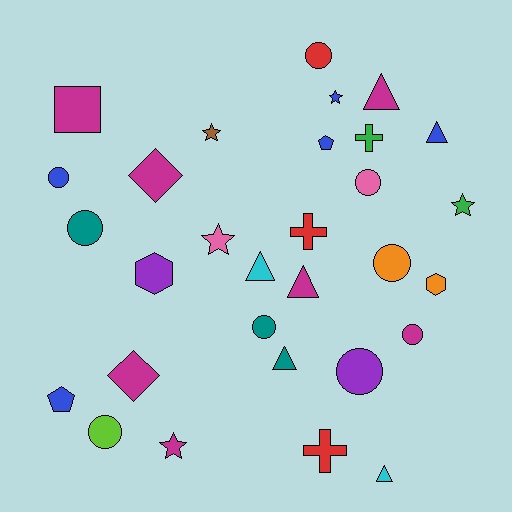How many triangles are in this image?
There are 6 triangles.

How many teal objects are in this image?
There are 3 teal objects.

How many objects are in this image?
There are 30 objects.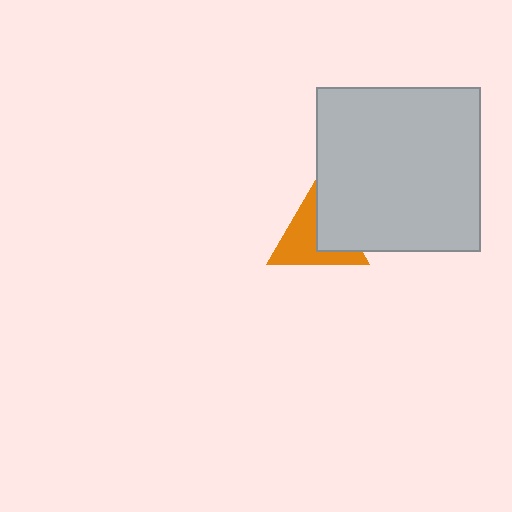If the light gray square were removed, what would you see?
You would see the complete orange triangle.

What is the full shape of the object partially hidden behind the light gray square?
The partially hidden object is an orange triangle.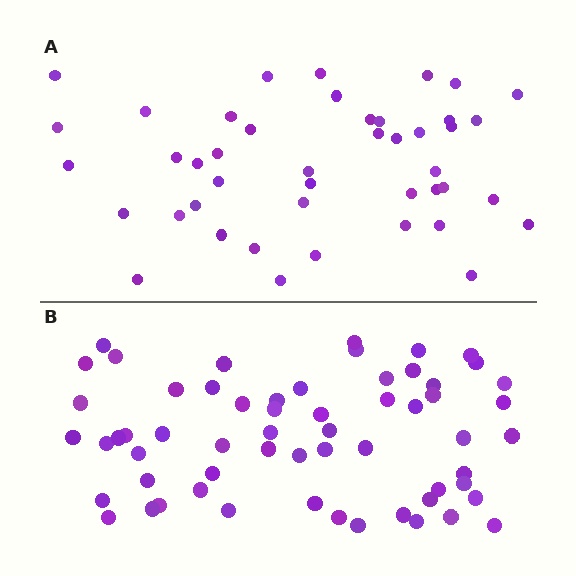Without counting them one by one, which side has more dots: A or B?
Region B (the bottom region) has more dots.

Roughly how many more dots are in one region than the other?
Region B has approximately 15 more dots than region A.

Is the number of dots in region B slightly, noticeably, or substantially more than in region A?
Region B has noticeably more, but not dramatically so. The ratio is roughly 1.4 to 1.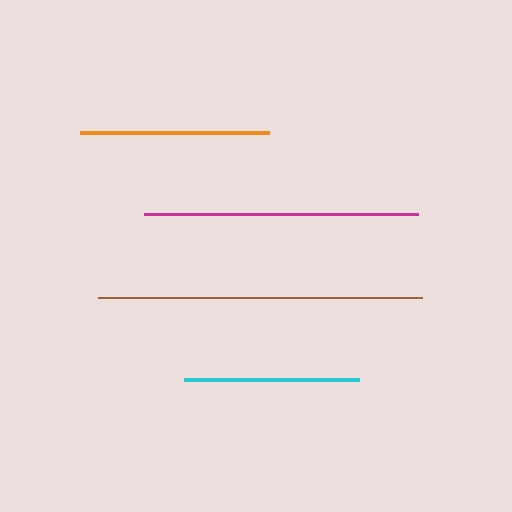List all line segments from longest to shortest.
From longest to shortest: brown, magenta, orange, cyan.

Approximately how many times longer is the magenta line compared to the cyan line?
The magenta line is approximately 1.6 times the length of the cyan line.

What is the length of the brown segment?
The brown segment is approximately 324 pixels long.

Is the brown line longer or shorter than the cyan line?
The brown line is longer than the cyan line.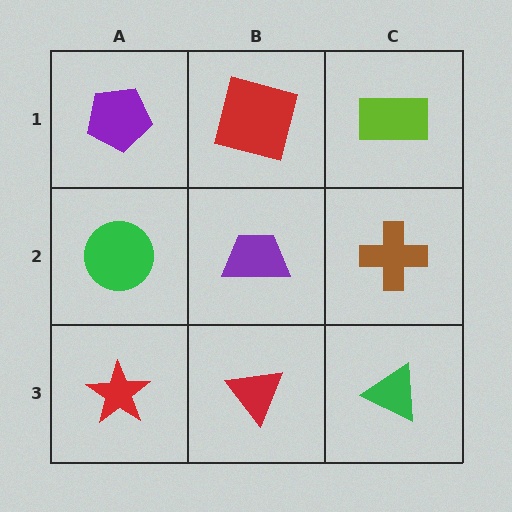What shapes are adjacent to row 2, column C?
A lime rectangle (row 1, column C), a green triangle (row 3, column C), a purple trapezoid (row 2, column B).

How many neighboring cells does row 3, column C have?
2.